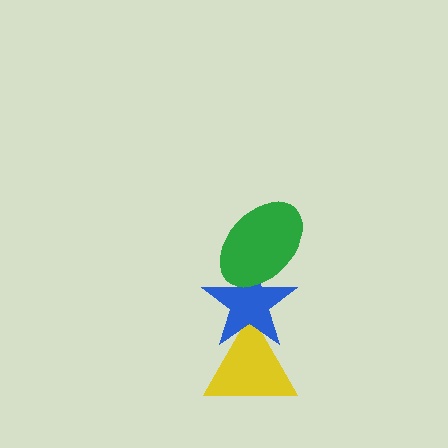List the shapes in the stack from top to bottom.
From top to bottom: the green ellipse, the blue star, the yellow triangle.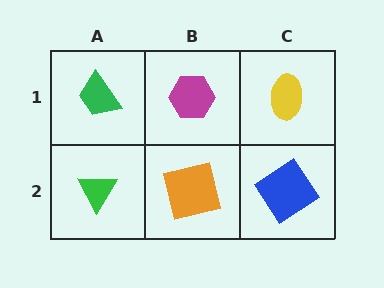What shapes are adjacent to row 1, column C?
A blue diamond (row 2, column C), a magenta hexagon (row 1, column B).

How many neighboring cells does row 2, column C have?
2.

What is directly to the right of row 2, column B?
A blue diamond.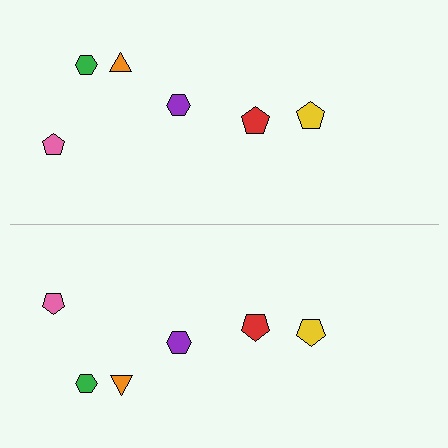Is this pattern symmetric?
Yes, this pattern has bilateral (reflection) symmetry.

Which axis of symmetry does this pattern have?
The pattern has a horizontal axis of symmetry running through the center of the image.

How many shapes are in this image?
There are 12 shapes in this image.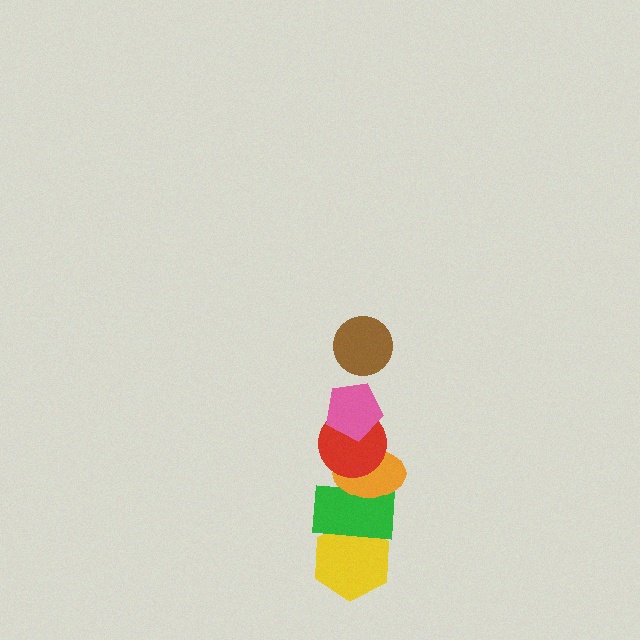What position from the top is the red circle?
The red circle is 3rd from the top.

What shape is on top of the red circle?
The pink pentagon is on top of the red circle.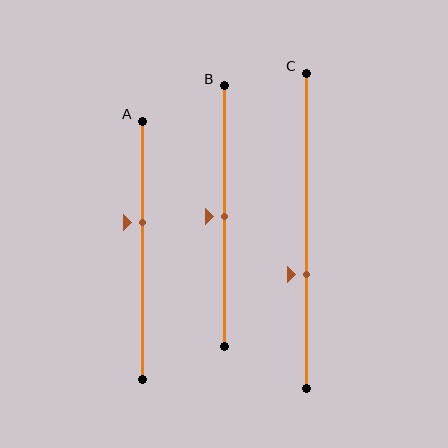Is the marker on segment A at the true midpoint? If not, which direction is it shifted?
No, the marker on segment A is shifted upward by about 11% of the segment length.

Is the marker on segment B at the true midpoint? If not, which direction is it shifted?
Yes, the marker on segment B is at the true midpoint.